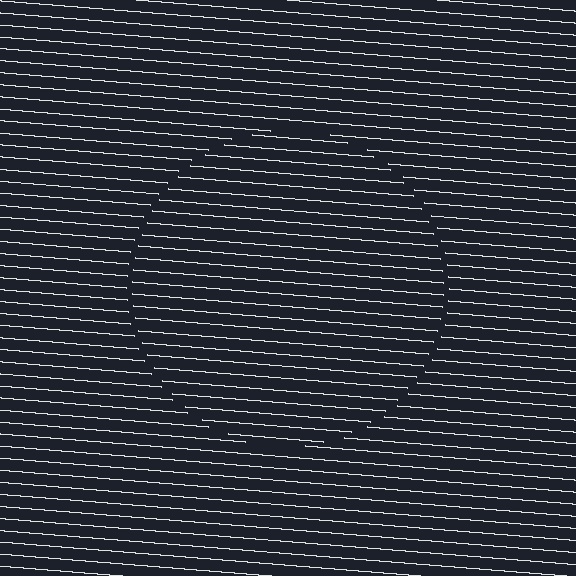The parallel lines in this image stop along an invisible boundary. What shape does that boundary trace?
An illusory circle. The interior of the shape contains the same grating, shifted by half a period — the contour is defined by the phase discontinuity where line-ends from the inner and outer gratings abut.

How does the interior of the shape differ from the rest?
The interior of the shape contains the same grating, shifted by half a period — the contour is defined by the phase discontinuity where line-ends from the inner and outer gratings abut.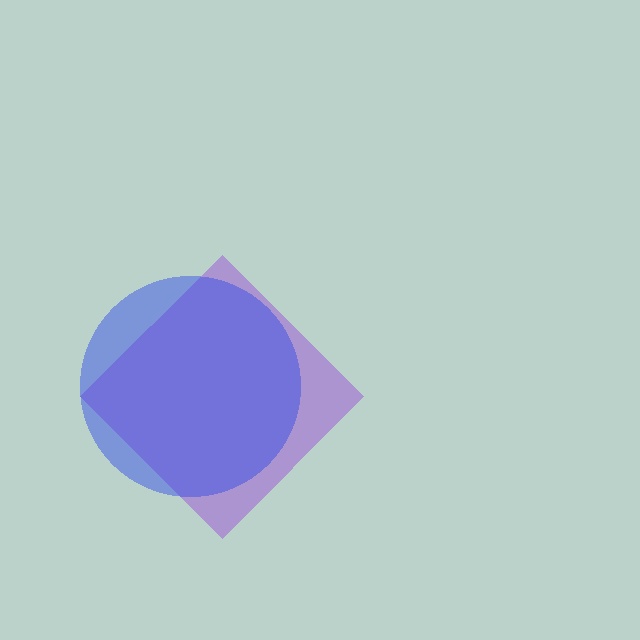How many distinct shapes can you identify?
There are 2 distinct shapes: a purple diamond, a blue circle.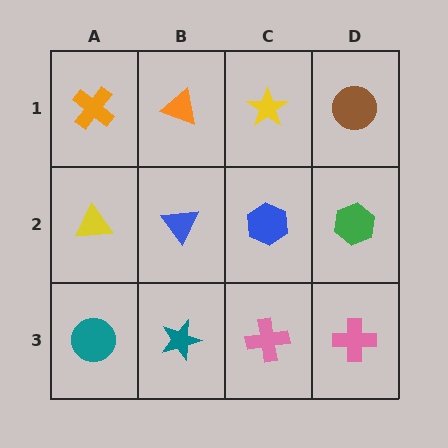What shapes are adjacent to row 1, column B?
A blue triangle (row 2, column B), an orange cross (row 1, column A), a yellow star (row 1, column C).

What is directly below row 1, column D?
A green hexagon.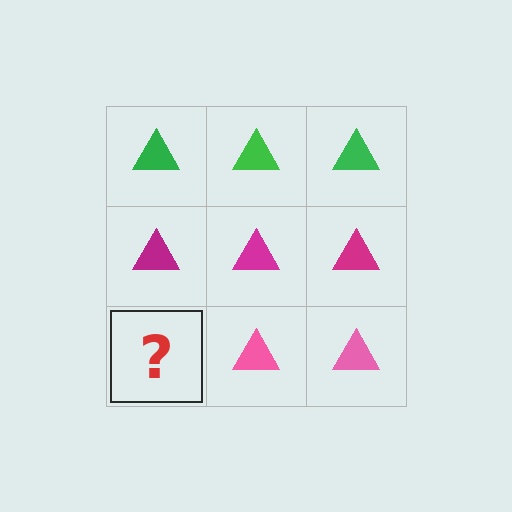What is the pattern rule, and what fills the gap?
The rule is that each row has a consistent color. The gap should be filled with a pink triangle.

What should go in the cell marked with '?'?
The missing cell should contain a pink triangle.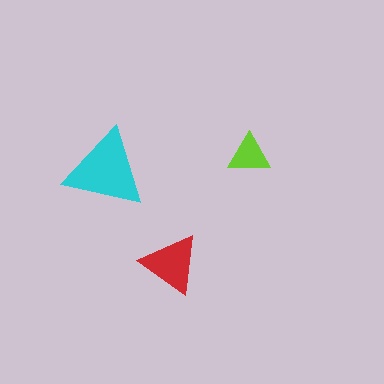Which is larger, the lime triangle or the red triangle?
The red one.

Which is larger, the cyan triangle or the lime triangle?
The cyan one.